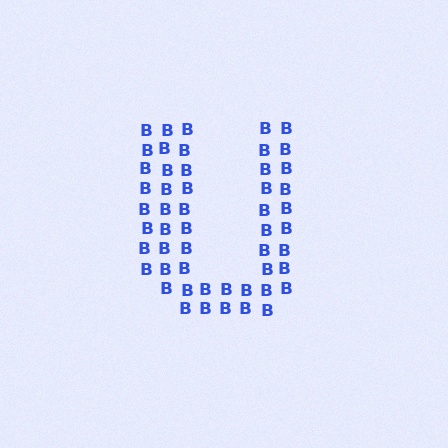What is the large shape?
The large shape is the letter U.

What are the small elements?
The small elements are letter B's.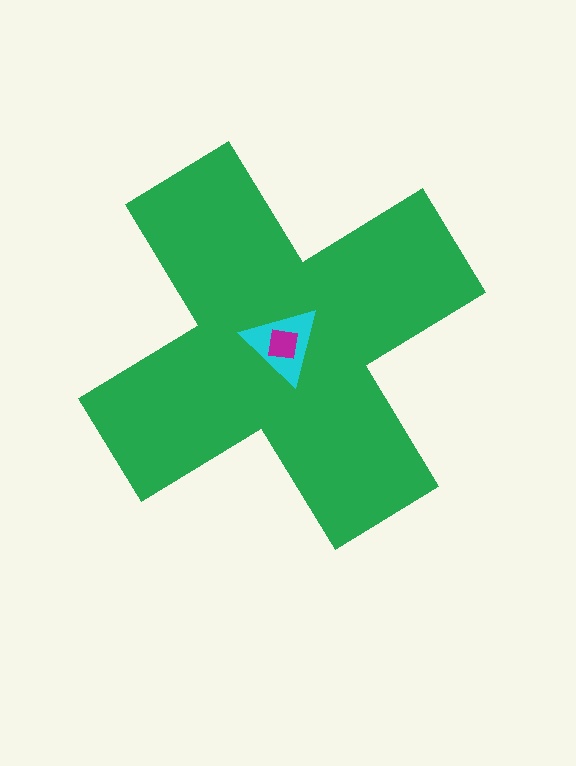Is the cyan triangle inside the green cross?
Yes.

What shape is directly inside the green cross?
The cyan triangle.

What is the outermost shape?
The green cross.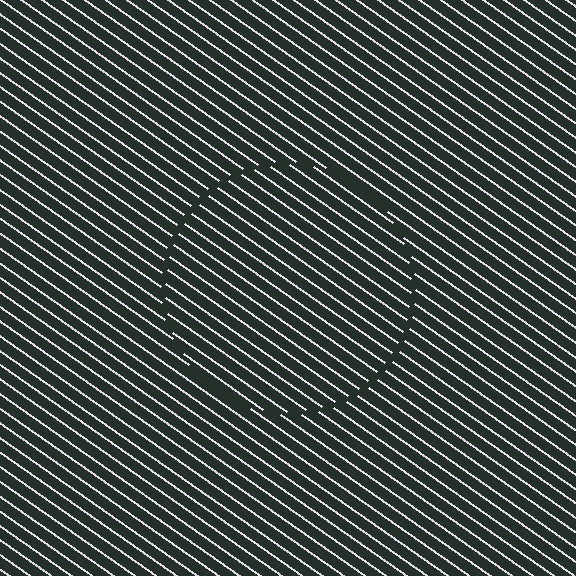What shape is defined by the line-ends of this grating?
An illusory circle. The interior of the shape contains the same grating, shifted by half a period — the contour is defined by the phase discontinuity where line-ends from the inner and outer gratings abut.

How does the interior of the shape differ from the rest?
The interior of the shape contains the same grating, shifted by half a period — the contour is defined by the phase discontinuity where line-ends from the inner and outer gratings abut.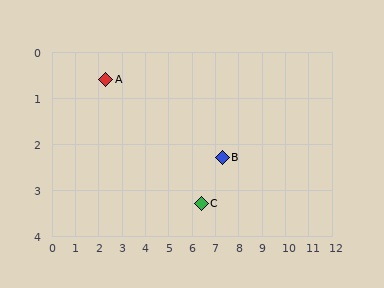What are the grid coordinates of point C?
Point C is at approximately (6.4, 3.3).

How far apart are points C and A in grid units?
Points C and A are about 4.9 grid units apart.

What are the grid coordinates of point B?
Point B is at approximately (7.3, 2.3).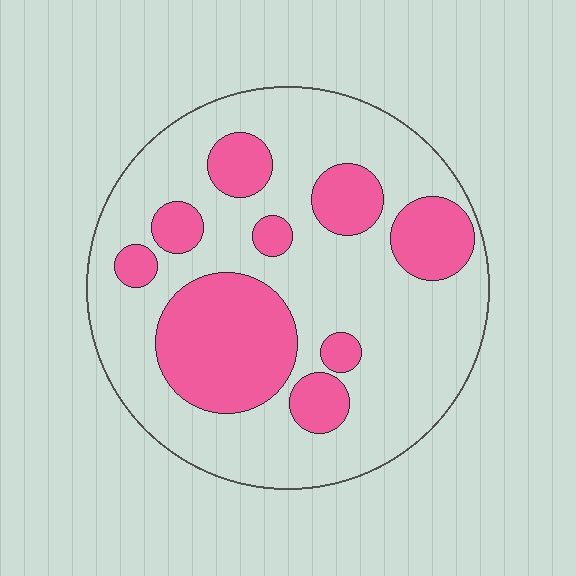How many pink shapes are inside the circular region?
9.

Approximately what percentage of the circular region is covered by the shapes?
Approximately 30%.